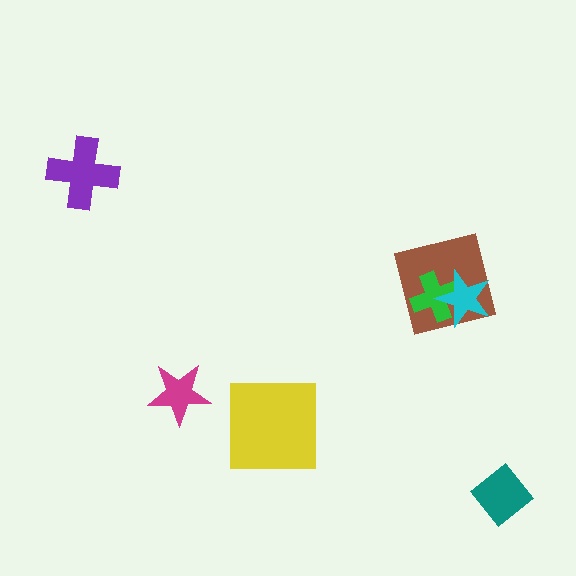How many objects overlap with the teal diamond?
0 objects overlap with the teal diamond.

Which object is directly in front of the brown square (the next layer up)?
The green cross is directly in front of the brown square.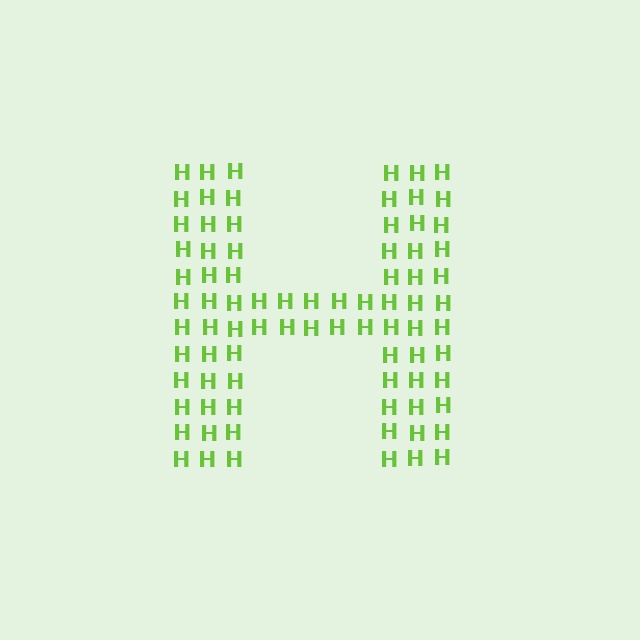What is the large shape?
The large shape is the letter H.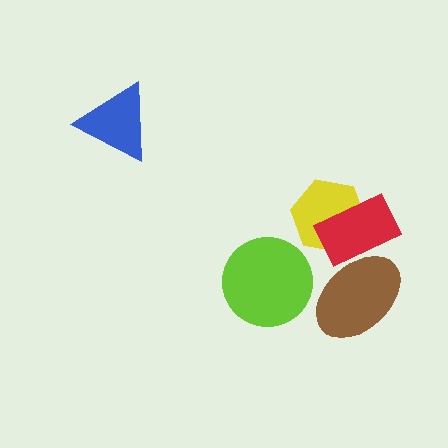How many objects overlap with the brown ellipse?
1 object overlaps with the brown ellipse.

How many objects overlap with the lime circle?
0 objects overlap with the lime circle.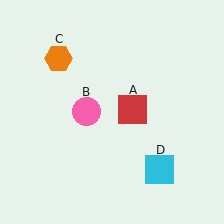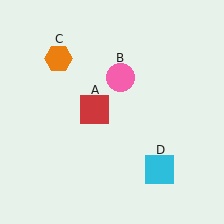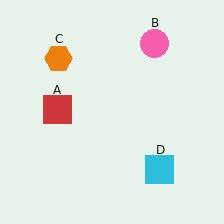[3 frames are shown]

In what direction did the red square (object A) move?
The red square (object A) moved left.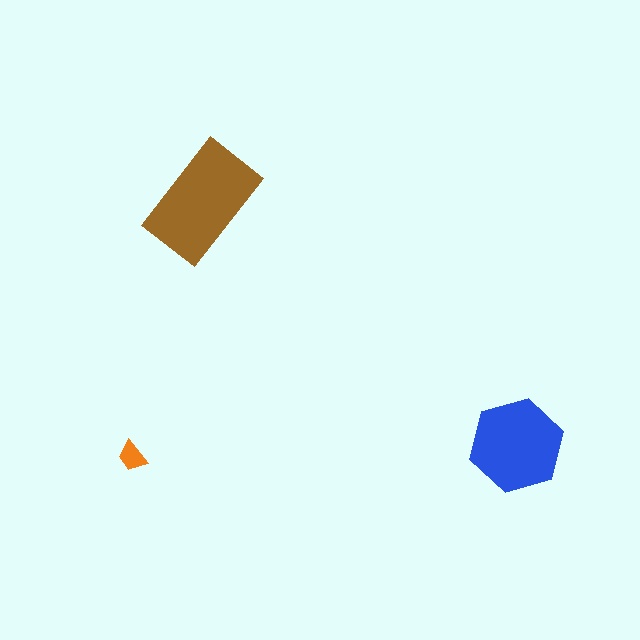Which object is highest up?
The brown rectangle is topmost.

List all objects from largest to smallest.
The brown rectangle, the blue hexagon, the orange trapezoid.